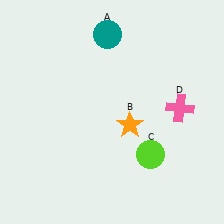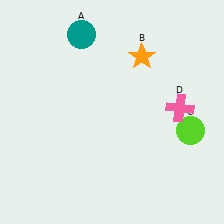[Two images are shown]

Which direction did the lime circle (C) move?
The lime circle (C) moved right.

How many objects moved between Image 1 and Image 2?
3 objects moved between the two images.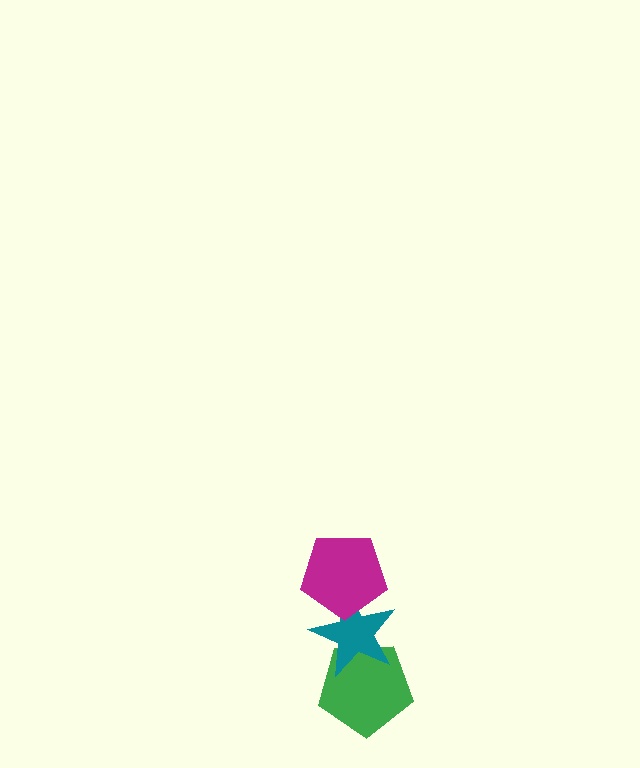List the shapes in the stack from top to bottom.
From top to bottom: the magenta pentagon, the teal star, the green pentagon.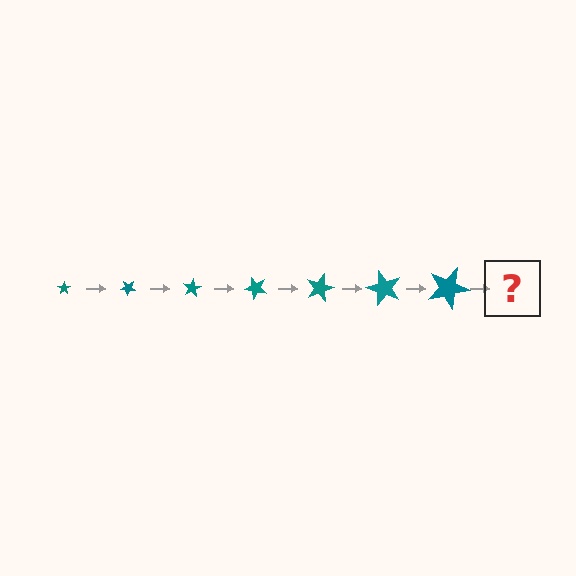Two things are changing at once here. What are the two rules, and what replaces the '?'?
The two rules are that the star grows larger each step and it rotates 40 degrees each step. The '?' should be a star, larger than the previous one and rotated 280 degrees from the start.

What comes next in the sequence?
The next element should be a star, larger than the previous one and rotated 280 degrees from the start.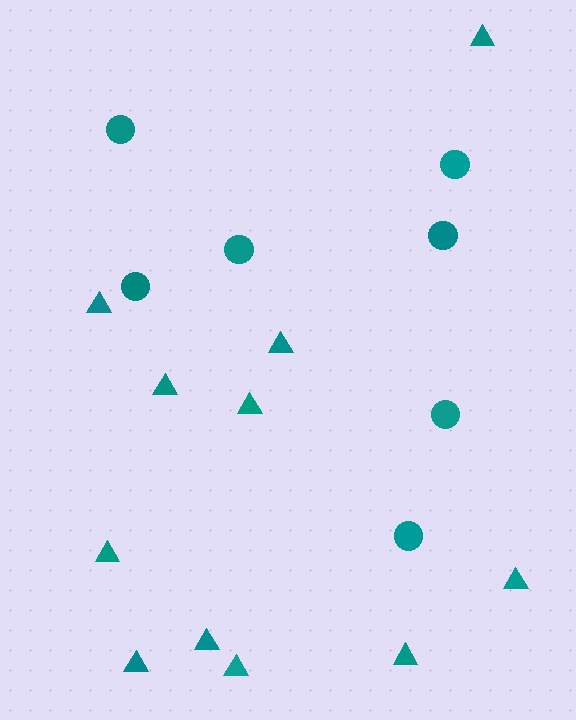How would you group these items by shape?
There are 2 groups: one group of triangles (11) and one group of circles (7).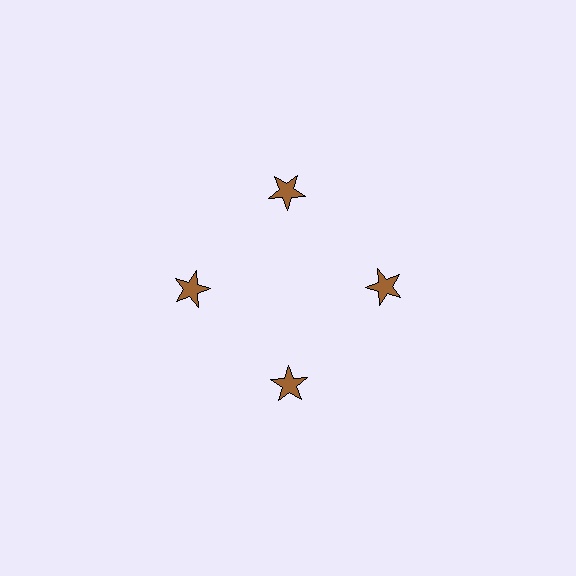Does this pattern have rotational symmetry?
Yes, this pattern has 4-fold rotational symmetry. It looks the same after rotating 90 degrees around the center.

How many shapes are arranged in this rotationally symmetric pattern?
There are 4 shapes, arranged in 4 groups of 1.